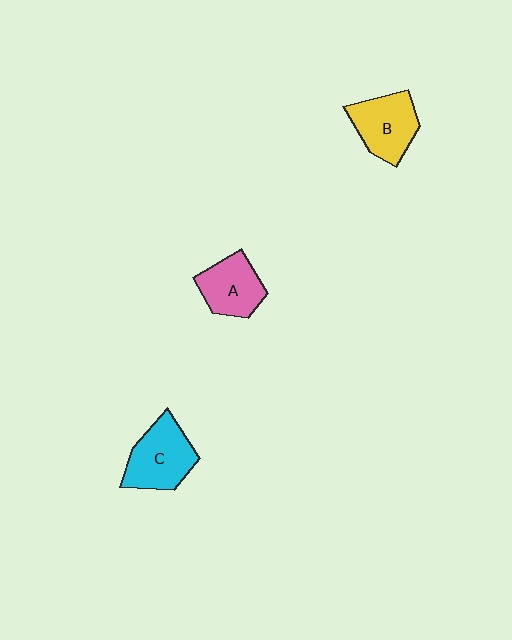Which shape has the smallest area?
Shape A (pink).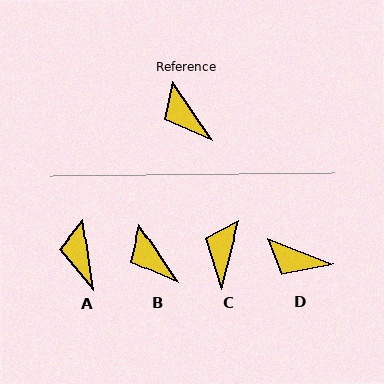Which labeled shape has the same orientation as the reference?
B.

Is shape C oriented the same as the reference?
No, it is off by about 48 degrees.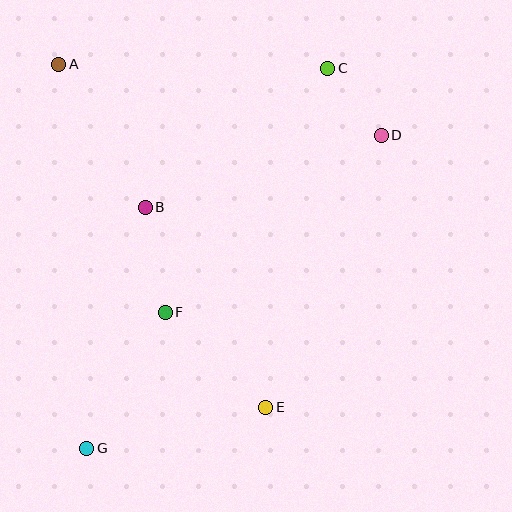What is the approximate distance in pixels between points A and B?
The distance between A and B is approximately 167 pixels.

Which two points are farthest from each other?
Points C and G are farthest from each other.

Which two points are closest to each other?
Points C and D are closest to each other.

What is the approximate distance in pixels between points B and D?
The distance between B and D is approximately 246 pixels.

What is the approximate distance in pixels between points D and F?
The distance between D and F is approximately 279 pixels.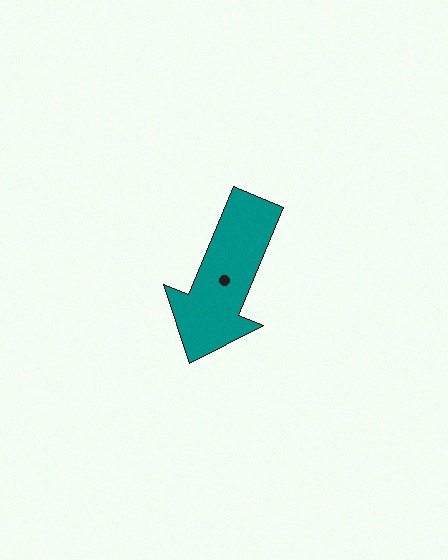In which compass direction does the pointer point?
Southwest.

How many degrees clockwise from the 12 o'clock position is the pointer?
Approximately 203 degrees.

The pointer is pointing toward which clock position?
Roughly 7 o'clock.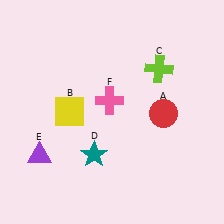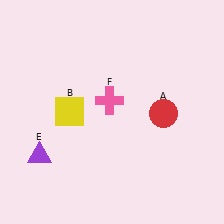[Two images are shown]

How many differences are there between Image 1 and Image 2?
There are 2 differences between the two images.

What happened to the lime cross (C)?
The lime cross (C) was removed in Image 2. It was in the top-right area of Image 1.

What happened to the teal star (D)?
The teal star (D) was removed in Image 2. It was in the bottom-left area of Image 1.